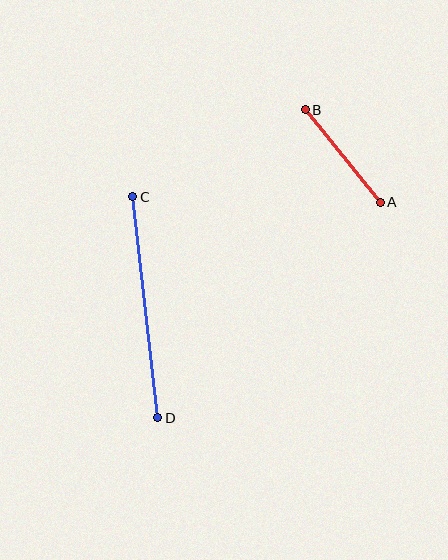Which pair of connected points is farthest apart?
Points C and D are farthest apart.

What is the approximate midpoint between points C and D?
The midpoint is at approximately (145, 307) pixels.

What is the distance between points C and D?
The distance is approximately 222 pixels.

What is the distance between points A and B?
The distance is approximately 119 pixels.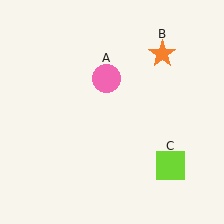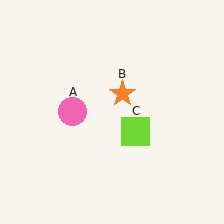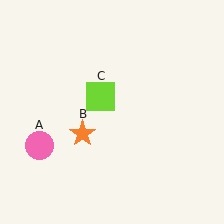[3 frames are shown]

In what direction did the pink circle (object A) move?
The pink circle (object A) moved down and to the left.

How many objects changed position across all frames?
3 objects changed position: pink circle (object A), orange star (object B), lime square (object C).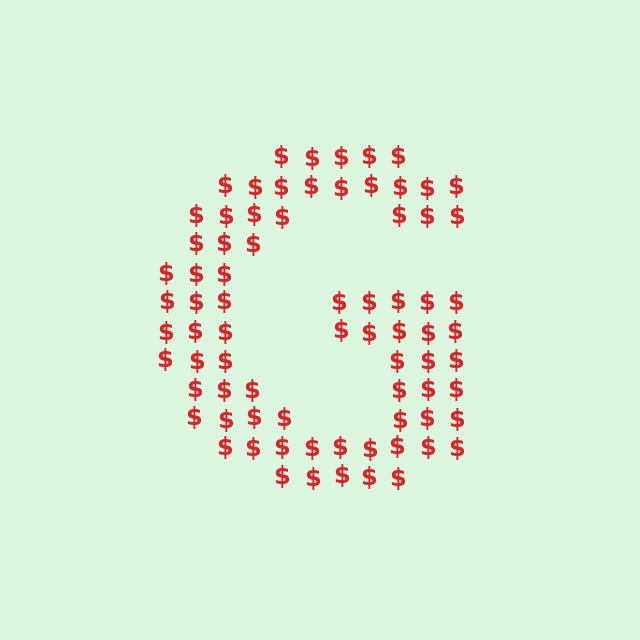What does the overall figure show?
The overall figure shows the letter G.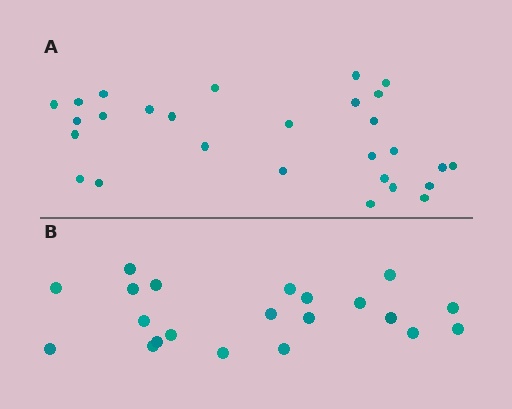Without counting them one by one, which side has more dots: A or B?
Region A (the top region) has more dots.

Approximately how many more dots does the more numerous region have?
Region A has roughly 8 or so more dots than region B.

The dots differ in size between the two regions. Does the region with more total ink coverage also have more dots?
No. Region B has more total ink coverage because its dots are larger, but region A actually contains more individual dots. Total area can be misleading — the number of items is what matters here.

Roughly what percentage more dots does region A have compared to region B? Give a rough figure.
About 35% more.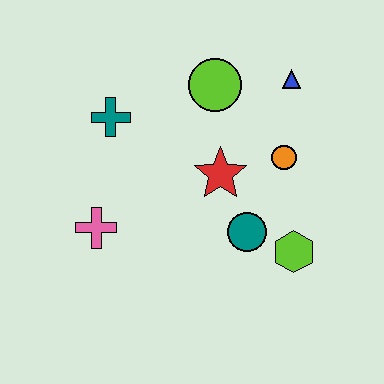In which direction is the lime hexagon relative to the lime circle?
The lime hexagon is below the lime circle.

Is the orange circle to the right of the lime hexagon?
No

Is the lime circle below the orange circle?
No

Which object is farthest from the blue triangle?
The pink cross is farthest from the blue triangle.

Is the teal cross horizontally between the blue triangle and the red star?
No